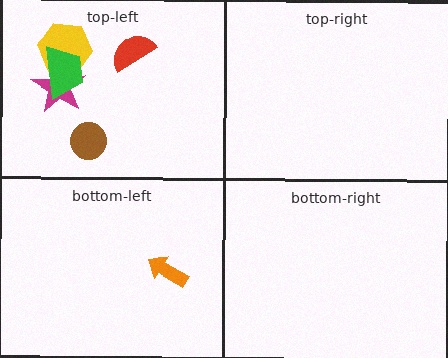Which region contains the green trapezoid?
The top-left region.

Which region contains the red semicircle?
The top-left region.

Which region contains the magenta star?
The top-left region.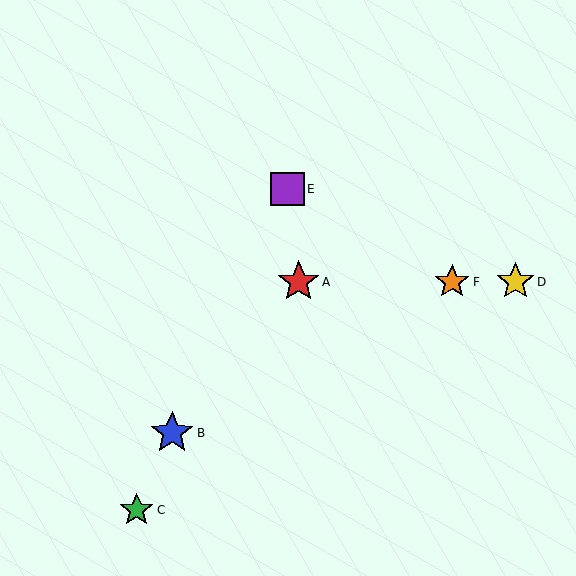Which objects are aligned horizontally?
Objects A, D, F are aligned horizontally.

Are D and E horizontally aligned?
No, D is at y≈282 and E is at y≈189.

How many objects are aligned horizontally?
3 objects (A, D, F) are aligned horizontally.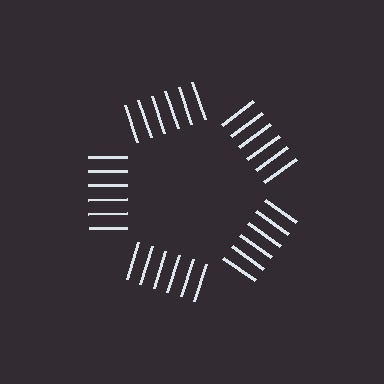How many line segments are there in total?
30 — 6 along each of the 5 edges.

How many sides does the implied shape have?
5 sides — the line-ends trace a pentagon.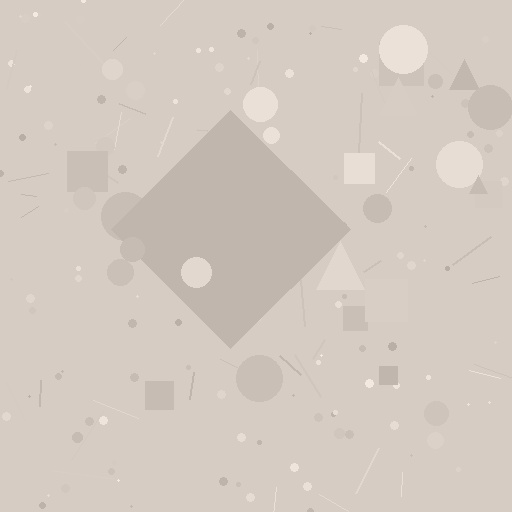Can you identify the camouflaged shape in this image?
The camouflaged shape is a diamond.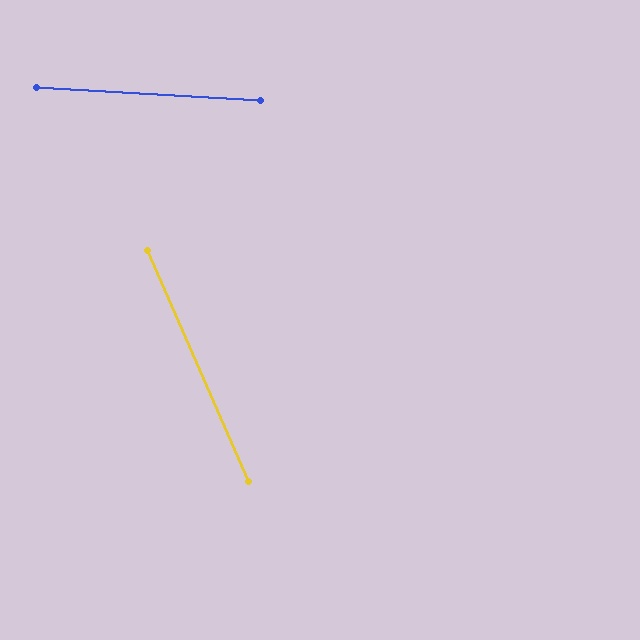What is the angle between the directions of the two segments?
Approximately 63 degrees.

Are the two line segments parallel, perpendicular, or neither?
Neither parallel nor perpendicular — they differ by about 63°.